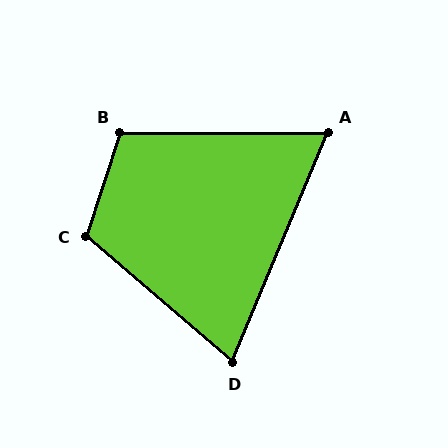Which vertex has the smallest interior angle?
A, at approximately 67 degrees.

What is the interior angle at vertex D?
Approximately 72 degrees (acute).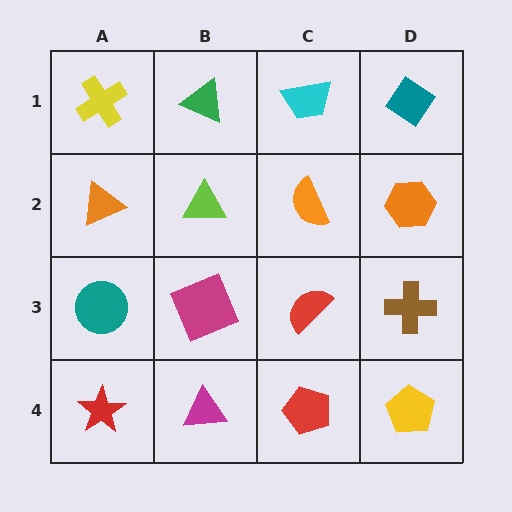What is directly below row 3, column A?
A red star.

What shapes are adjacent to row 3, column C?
An orange semicircle (row 2, column C), a red pentagon (row 4, column C), a magenta square (row 3, column B), a brown cross (row 3, column D).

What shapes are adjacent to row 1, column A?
An orange triangle (row 2, column A), a green triangle (row 1, column B).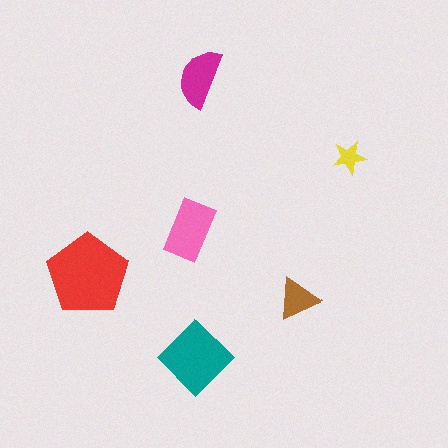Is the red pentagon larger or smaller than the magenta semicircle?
Larger.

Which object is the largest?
The red pentagon.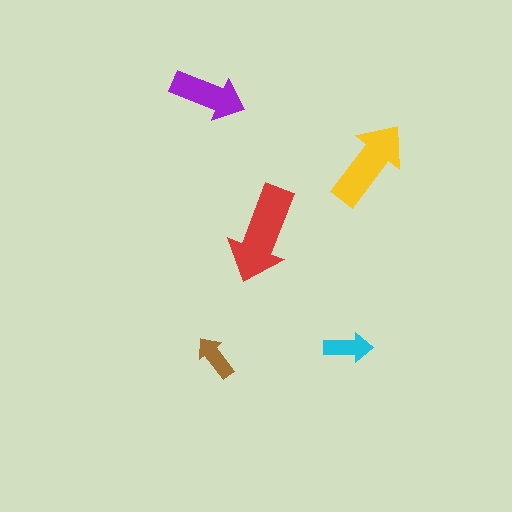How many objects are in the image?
There are 5 objects in the image.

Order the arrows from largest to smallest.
the red one, the yellow one, the purple one, the cyan one, the brown one.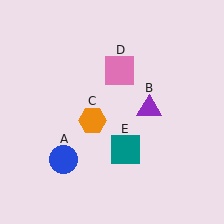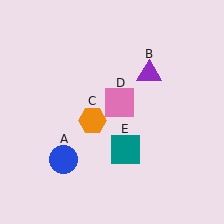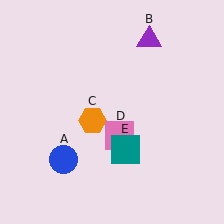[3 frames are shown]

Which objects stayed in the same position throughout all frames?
Blue circle (object A) and orange hexagon (object C) and teal square (object E) remained stationary.